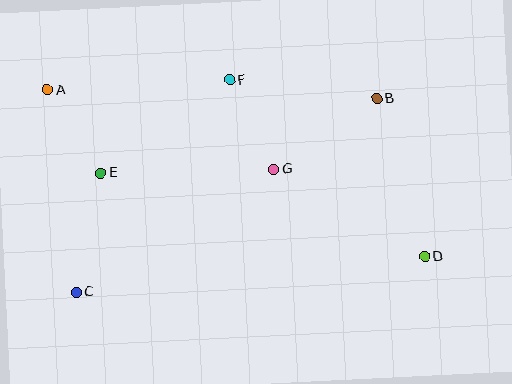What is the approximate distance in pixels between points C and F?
The distance between C and F is approximately 262 pixels.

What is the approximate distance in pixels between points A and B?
The distance between A and B is approximately 329 pixels.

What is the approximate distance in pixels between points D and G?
The distance between D and G is approximately 174 pixels.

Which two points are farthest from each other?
Points A and D are farthest from each other.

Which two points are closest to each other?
Points A and E are closest to each other.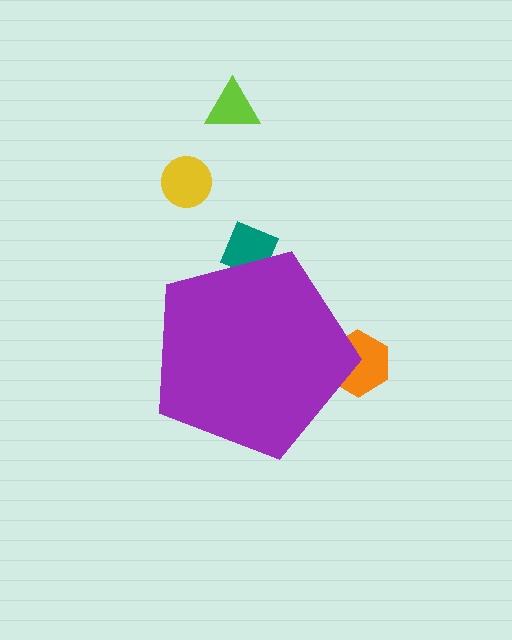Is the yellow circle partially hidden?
No, the yellow circle is fully visible.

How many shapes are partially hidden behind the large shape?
2 shapes are partially hidden.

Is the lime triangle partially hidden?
No, the lime triangle is fully visible.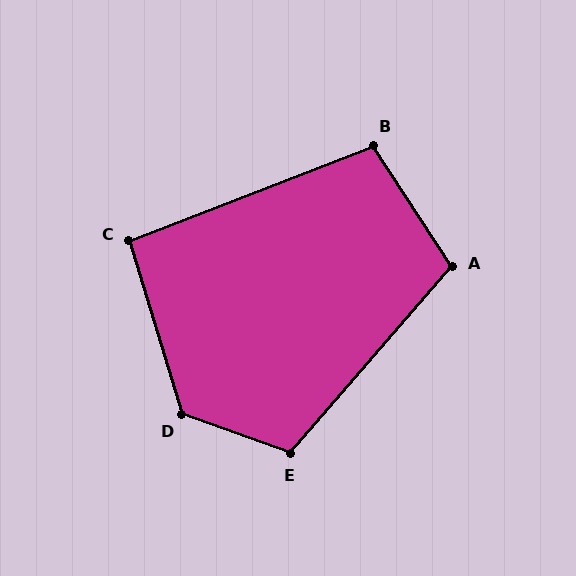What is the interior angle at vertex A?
Approximately 106 degrees (obtuse).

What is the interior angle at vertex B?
Approximately 102 degrees (obtuse).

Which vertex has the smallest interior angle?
C, at approximately 95 degrees.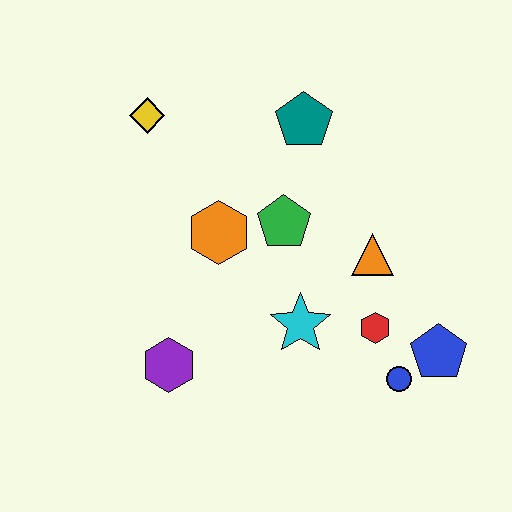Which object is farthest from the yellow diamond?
The blue pentagon is farthest from the yellow diamond.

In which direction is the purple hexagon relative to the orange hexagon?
The purple hexagon is below the orange hexagon.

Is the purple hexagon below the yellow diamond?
Yes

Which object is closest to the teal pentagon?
The green pentagon is closest to the teal pentagon.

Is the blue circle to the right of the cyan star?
Yes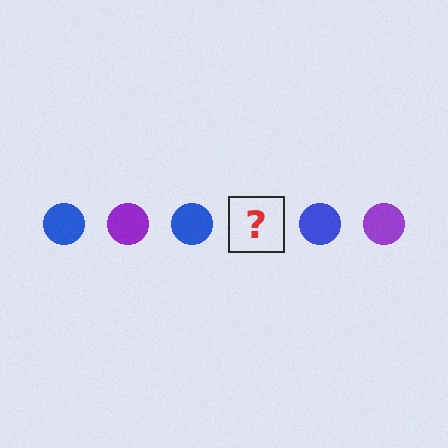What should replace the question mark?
The question mark should be replaced with a purple circle.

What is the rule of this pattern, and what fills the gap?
The rule is that the pattern cycles through blue, purple circles. The gap should be filled with a purple circle.